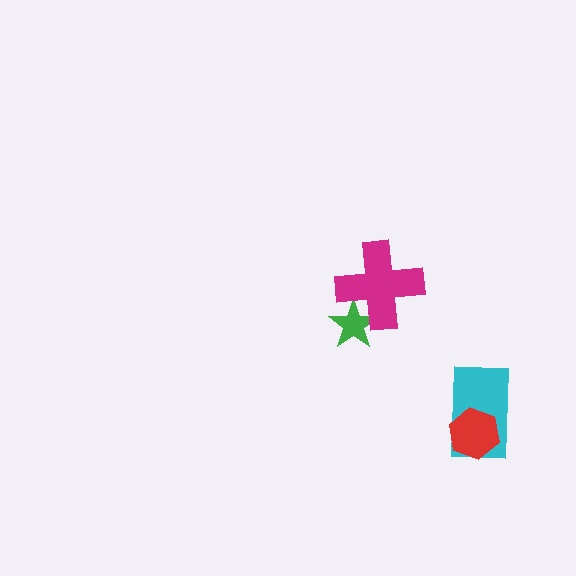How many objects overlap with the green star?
1 object overlaps with the green star.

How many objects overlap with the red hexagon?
1 object overlaps with the red hexagon.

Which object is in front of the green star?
The magenta cross is in front of the green star.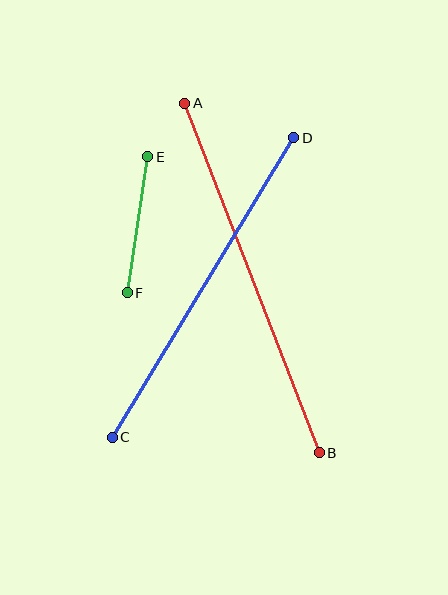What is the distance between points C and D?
The distance is approximately 350 pixels.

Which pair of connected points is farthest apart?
Points A and B are farthest apart.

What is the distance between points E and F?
The distance is approximately 137 pixels.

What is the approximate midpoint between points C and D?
The midpoint is at approximately (203, 287) pixels.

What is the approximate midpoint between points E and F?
The midpoint is at approximately (137, 225) pixels.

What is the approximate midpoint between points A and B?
The midpoint is at approximately (252, 278) pixels.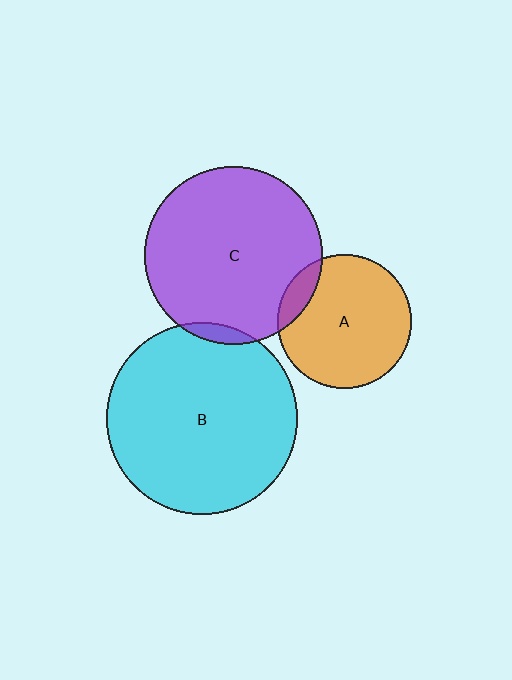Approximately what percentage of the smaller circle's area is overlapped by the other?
Approximately 5%.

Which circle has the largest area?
Circle B (cyan).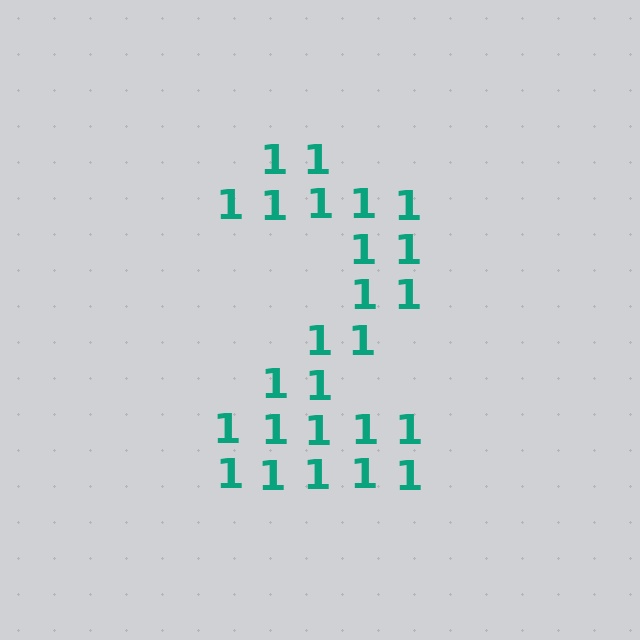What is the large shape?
The large shape is the digit 2.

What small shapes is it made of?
It is made of small digit 1's.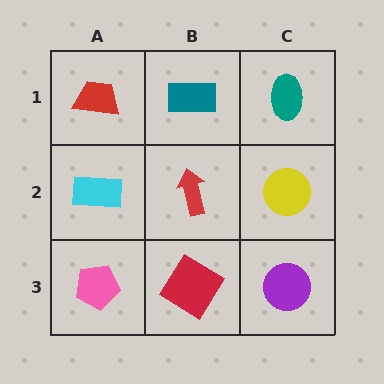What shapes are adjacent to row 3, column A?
A cyan rectangle (row 2, column A), a red diamond (row 3, column B).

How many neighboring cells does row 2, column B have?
4.